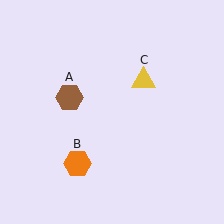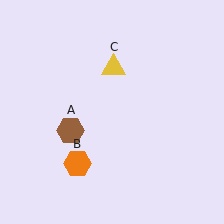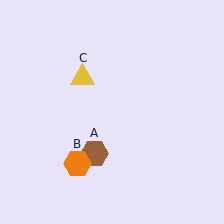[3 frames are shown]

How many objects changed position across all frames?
2 objects changed position: brown hexagon (object A), yellow triangle (object C).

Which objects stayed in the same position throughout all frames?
Orange hexagon (object B) remained stationary.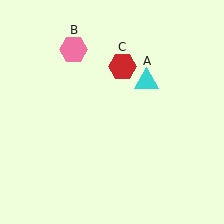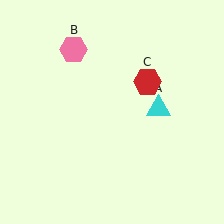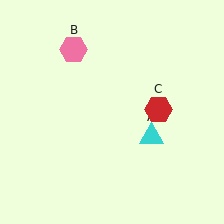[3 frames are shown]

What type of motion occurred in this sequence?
The cyan triangle (object A), red hexagon (object C) rotated clockwise around the center of the scene.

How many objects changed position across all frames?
2 objects changed position: cyan triangle (object A), red hexagon (object C).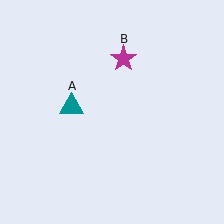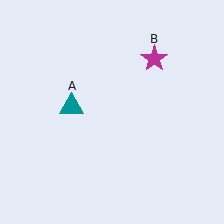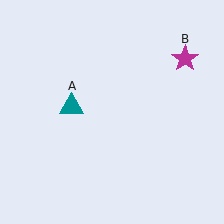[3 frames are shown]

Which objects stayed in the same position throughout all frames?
Teal triangle (object A) remained stationary.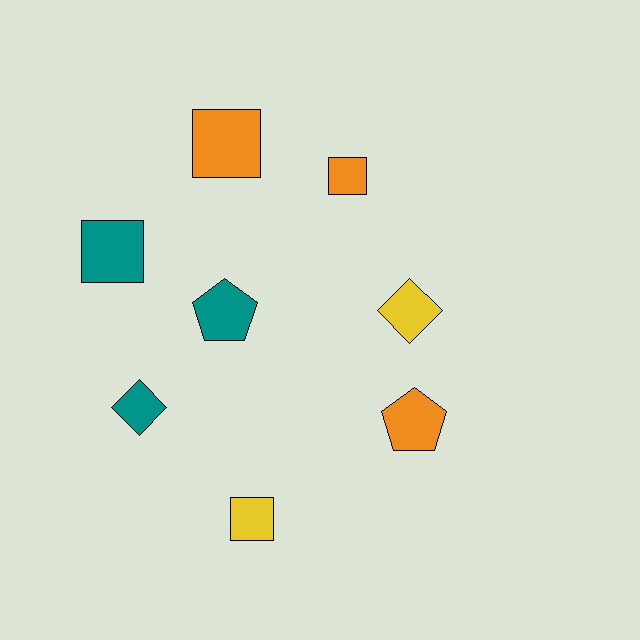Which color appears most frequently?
Teal, with 3 objects.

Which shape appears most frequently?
Square, with 4 objects.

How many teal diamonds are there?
There is 1 teal diamond.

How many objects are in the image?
There are 8 objects.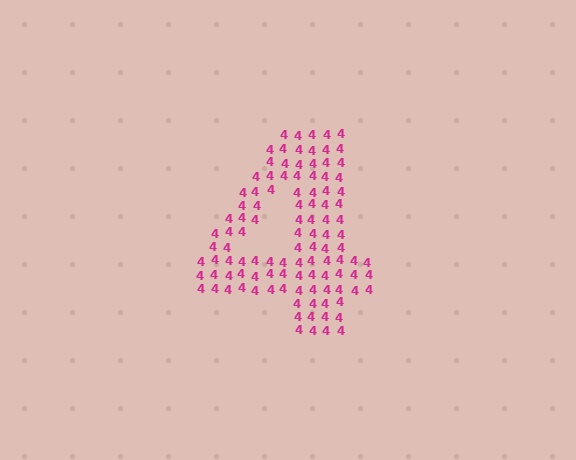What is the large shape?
The large shape is the digit 4.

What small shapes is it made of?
It is made of small digit 4's.